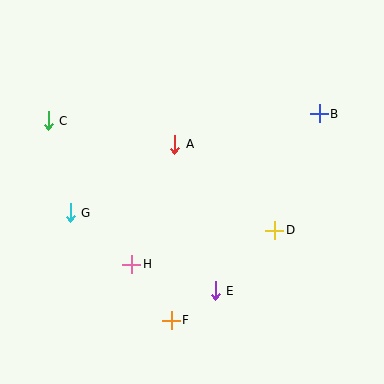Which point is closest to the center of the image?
Point A at (175, 144) is closest to the center.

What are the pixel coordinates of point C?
Point C is at (48, 121).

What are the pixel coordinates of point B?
Point B is at (319, 114).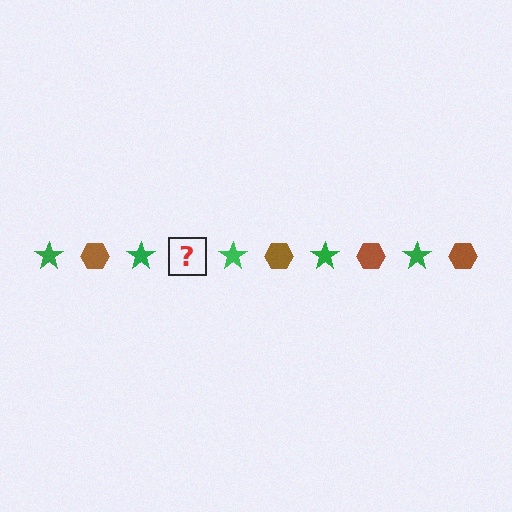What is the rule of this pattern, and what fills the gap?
The rule is that the pattern alternates between green star and brown hexagon. The gap should be filled with a brown hexagon.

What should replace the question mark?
The question mark should be replaced with a brown hexagon.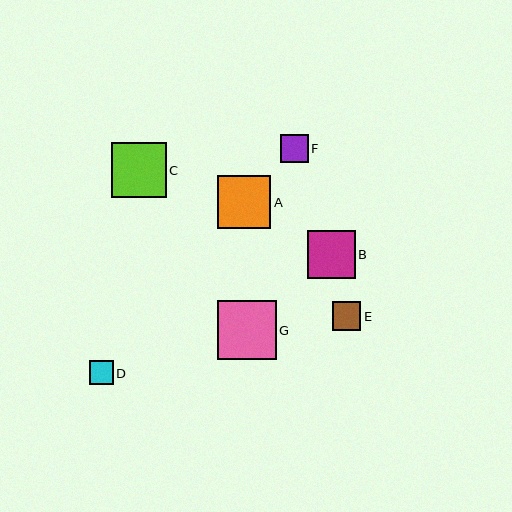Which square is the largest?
Square G is the largest with a size of approximately 59 pixels.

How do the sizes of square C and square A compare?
Square C and square A are approximately the same size.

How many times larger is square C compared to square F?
Square C is approximately 2.0 times the size of square F.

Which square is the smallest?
Square D is the smallest with a size of approximately 24 pixels.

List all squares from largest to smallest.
From largest to smallest: G, C, A, B, E, F, D.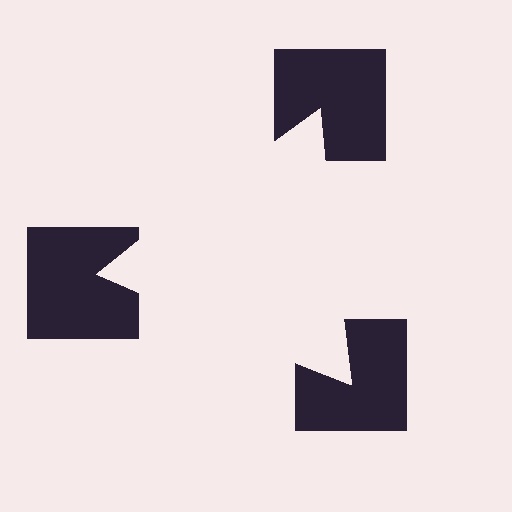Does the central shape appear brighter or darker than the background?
It typically appears slightly brighter than the background, even though no actual brightness change is drawn.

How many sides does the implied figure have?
3 sides.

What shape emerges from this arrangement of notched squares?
An illusory triangle — its edges are inferred from the aligned wedge cuts in the notched squares, not physically drawn.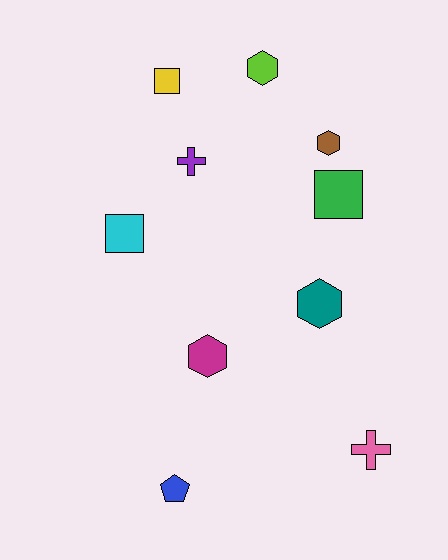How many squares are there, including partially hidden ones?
There are 3 squares.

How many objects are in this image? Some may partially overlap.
There are 10 objects.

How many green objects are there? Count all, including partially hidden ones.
There is 1 green object.